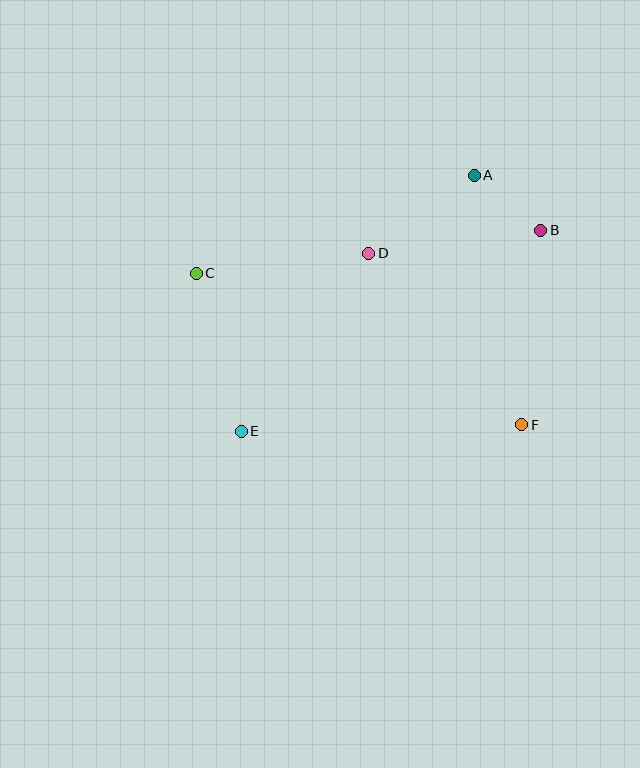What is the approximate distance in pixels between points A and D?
The distance between A and D is approximately 131 pixels.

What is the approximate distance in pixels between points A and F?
The distance between A and F is approximately 254 pixels.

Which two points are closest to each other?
Points A and B are closest to each other.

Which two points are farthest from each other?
Points B and E are farthest from each other.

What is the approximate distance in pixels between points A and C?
The distance between A and C is approximately 295 pixels.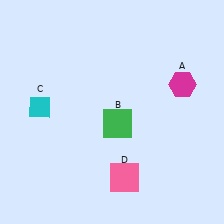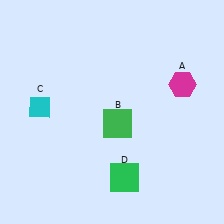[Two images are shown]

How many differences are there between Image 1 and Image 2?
There is 1 difference between the two images.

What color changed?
The square (D) changed from pink in Image 1 to green in Image 2.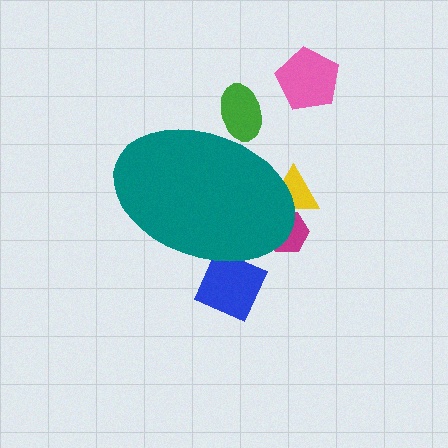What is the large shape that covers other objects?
A teal ellipse.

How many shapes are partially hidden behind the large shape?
4 shapes are partially hidden.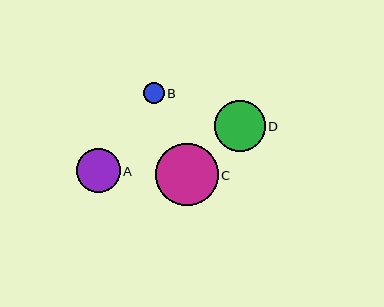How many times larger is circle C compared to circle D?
Circle C is approximately 1.2 times the size of circle D.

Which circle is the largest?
Circle C is the largest with a size of approximately 63 pixels.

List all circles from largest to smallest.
From largest to smallest: C, D, A, B.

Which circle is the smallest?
Circle B is the smallest with a size of approximately 21 pixels.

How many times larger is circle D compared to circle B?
Circle D is approximately 2.4 times the size of circle B.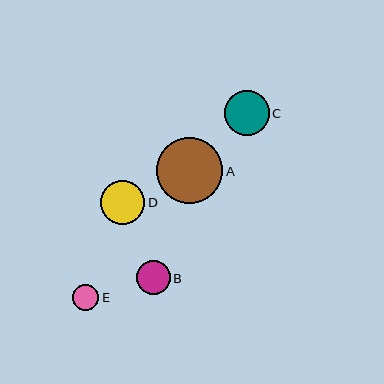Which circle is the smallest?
Circle E is the smallest with a size of approximately 27 pixels.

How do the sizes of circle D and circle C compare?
Circle D and circle C are approximately the same size.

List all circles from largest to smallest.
From largest to smallest: A, D, C, B, E.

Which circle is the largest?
Circle A is the largest with a size of approximately 66 pixels.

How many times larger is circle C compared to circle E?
Circle C is approximately 1.7 times the size of circle E.